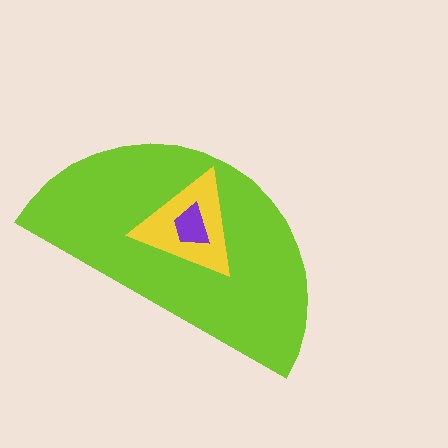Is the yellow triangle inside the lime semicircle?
Yes.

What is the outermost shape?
The lime semicircle.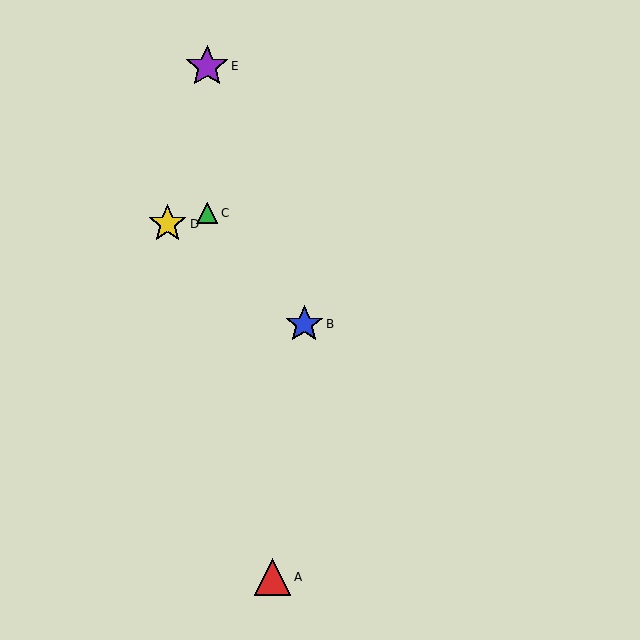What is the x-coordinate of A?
Object A is at x≈273.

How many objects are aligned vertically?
2 objects (C, E) are aligned vertically.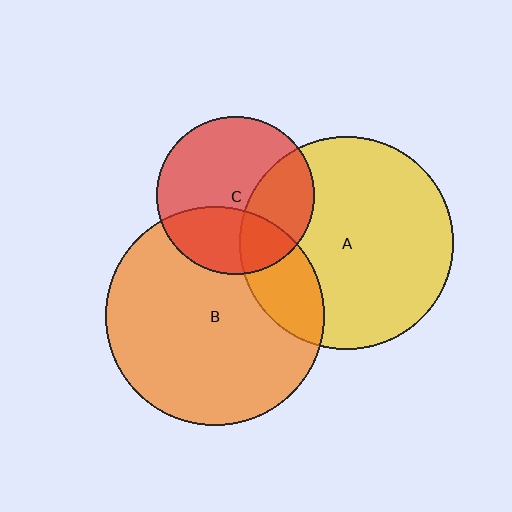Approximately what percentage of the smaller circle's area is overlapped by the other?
Approximately 30%.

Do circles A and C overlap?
Yes.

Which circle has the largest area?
Circle B (orange).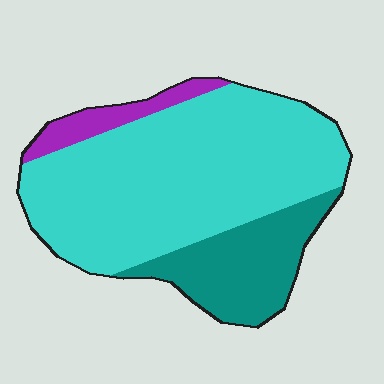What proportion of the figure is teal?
Teal takes up less than a quarter of the figure.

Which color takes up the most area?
Cyan, at roughly 70%.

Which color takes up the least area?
Purple, at roughly 10%.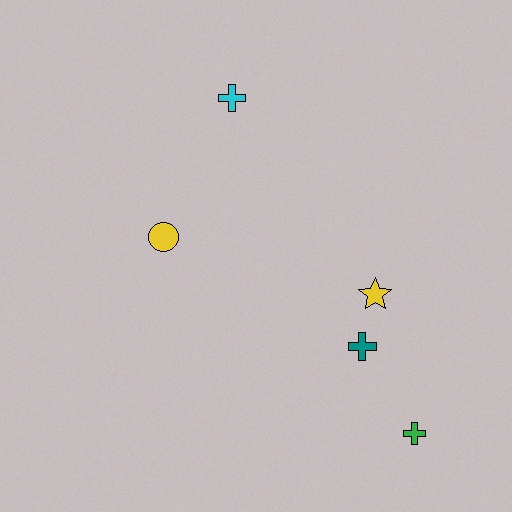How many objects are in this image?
There are 5 objects.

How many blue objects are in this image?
There are no blue objects.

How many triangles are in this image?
There are no triangles.